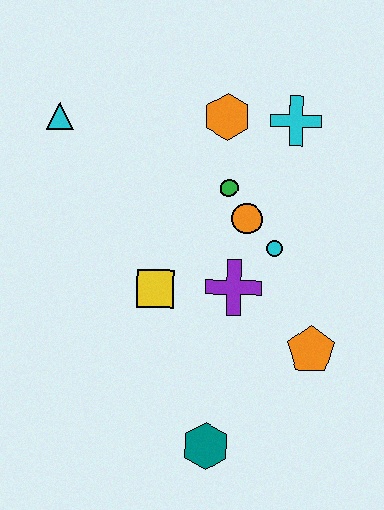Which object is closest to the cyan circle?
The orange circle is closest to the cyan circle.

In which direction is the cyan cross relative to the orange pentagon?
The cyan cross is above the orange pentagon.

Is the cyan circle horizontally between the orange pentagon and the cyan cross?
No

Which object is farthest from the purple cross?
The cyan triangle is farthest from the purple cross.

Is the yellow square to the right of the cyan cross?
No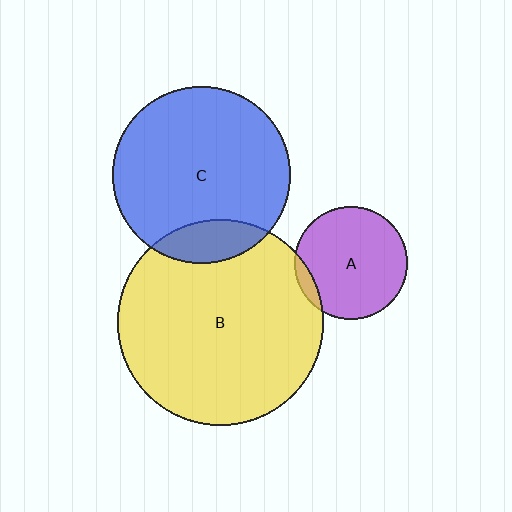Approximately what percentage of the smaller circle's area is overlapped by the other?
Approximately 15%.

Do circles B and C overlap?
Yes.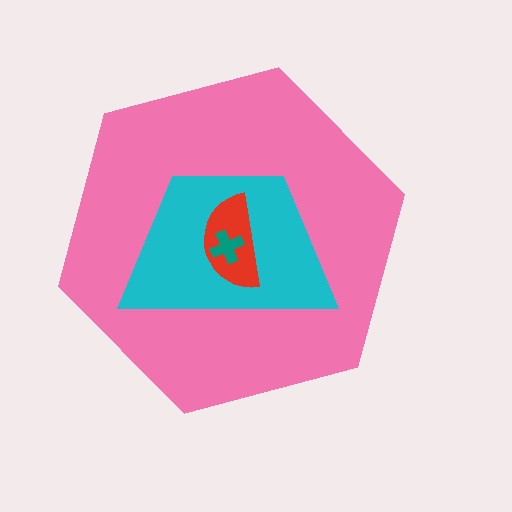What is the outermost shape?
The pink hexagon.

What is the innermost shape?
The teal cross.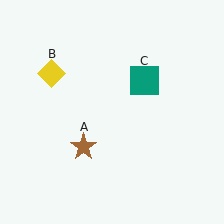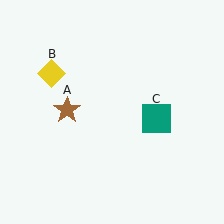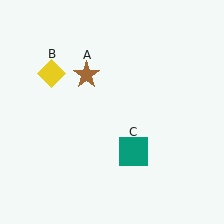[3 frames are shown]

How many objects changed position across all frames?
2 objects changed position: brown star (object A), teal square (object C).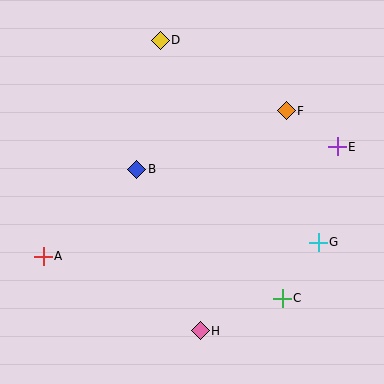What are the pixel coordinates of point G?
Point G is at (318, 242).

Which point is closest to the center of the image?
Point B at (137, 169) is closest to the center.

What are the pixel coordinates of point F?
Point F is at (286, 111).